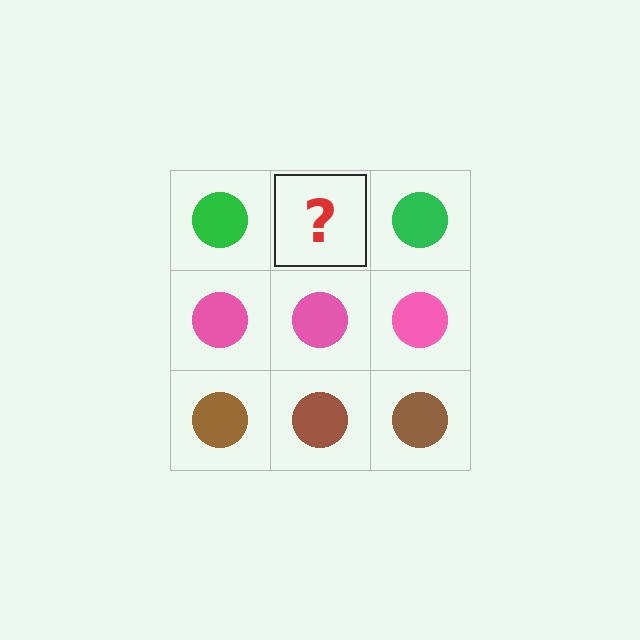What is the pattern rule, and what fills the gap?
The rule is that each row has a consistent color. The gap should be filled with a green circle.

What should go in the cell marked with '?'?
The missing cell should contain a green circle.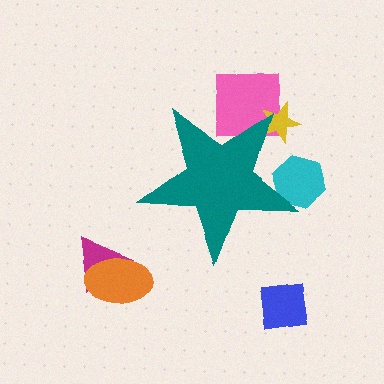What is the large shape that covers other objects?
A teal star.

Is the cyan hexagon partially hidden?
Yes, the cyan hexagon is partially hidden behind the teal star.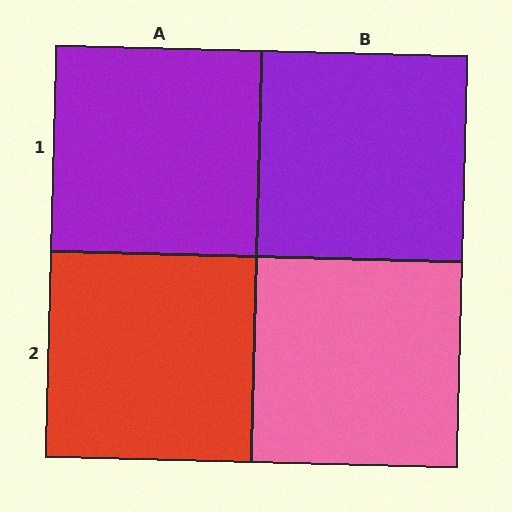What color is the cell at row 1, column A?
Purple.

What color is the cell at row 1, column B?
Purple.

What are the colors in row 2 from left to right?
Red, pink.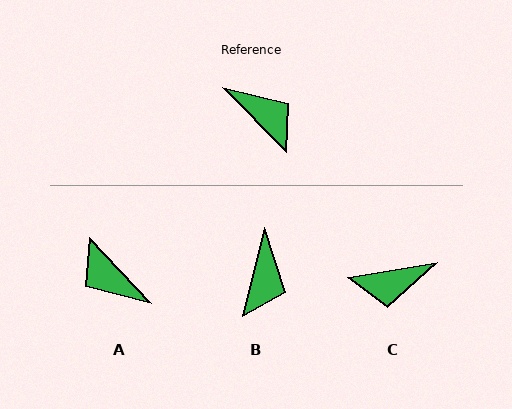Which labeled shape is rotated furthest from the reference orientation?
A, about 179 degrees away.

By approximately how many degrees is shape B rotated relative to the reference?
Approximately 58 degrees clockwise.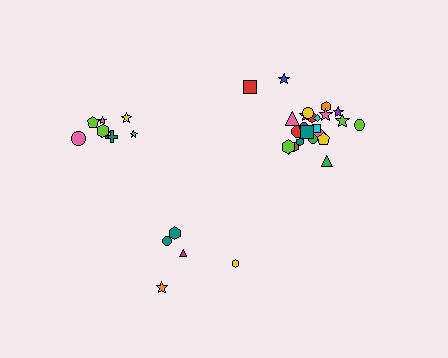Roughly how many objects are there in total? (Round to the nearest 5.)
Roughly 40 objects in total.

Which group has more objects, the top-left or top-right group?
The top-right group.